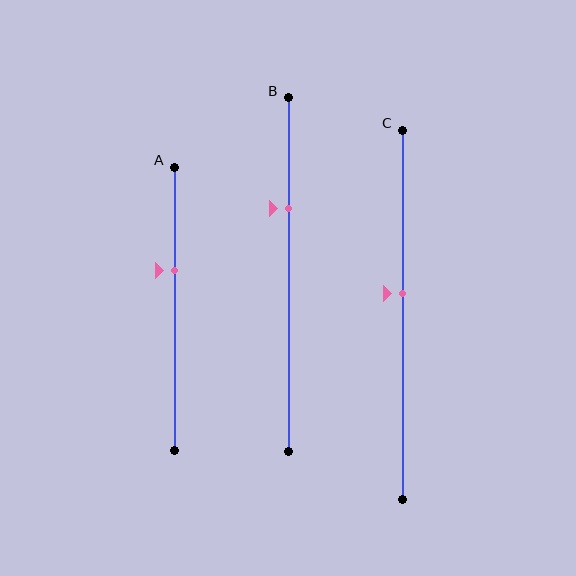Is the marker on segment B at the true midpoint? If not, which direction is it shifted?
No, the marker on segment B is shifted upward by about 19% of the segment length.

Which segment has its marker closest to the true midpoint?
Segment C has its marker closest to the true midpoint.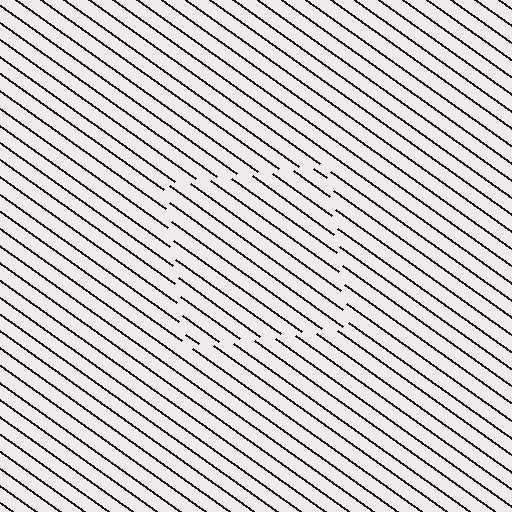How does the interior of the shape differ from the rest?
The interior of the shape contains the same grating, shifted by half a period — the contour is defined by the phase discontinuity where line-ends from the inner and outer gratings abut.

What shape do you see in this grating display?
An illusory square. The interior of the shape contains the same grating, shifted by half a period — the contour is defined by the phase discontinuity where line-ends from the inner and outer gratings abut.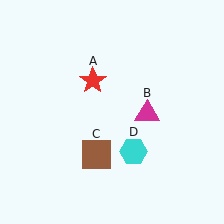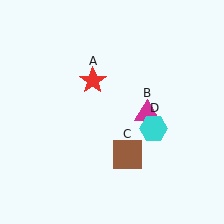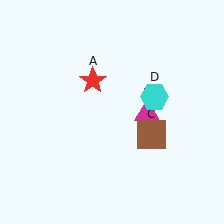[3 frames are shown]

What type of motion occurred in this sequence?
The brown square (object C), cyan hexagon (object D) rotated counterclockwise around the center of the scene.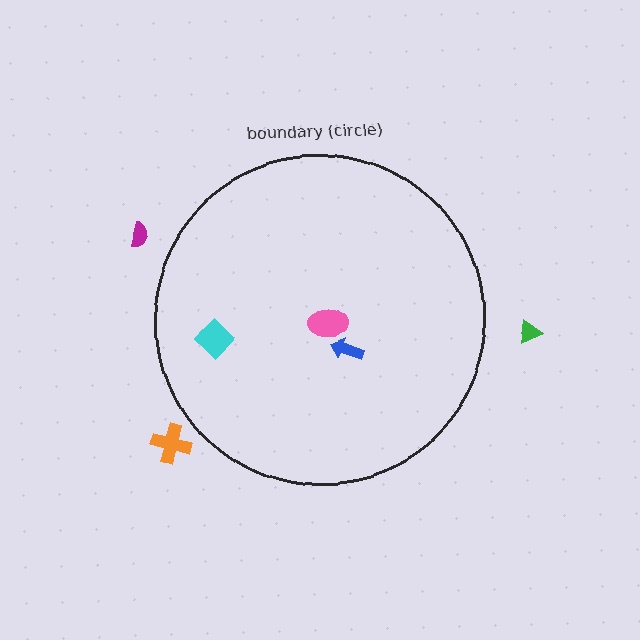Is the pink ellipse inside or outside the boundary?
Inside.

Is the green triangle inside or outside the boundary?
Outside.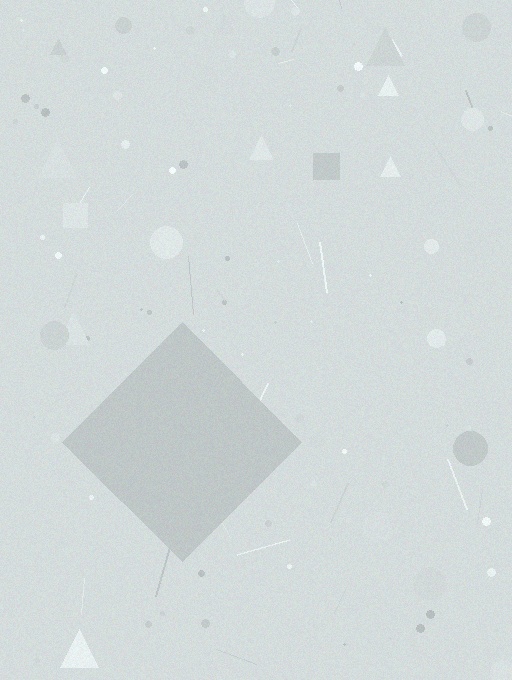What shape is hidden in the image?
A diamond is hidden in the image.